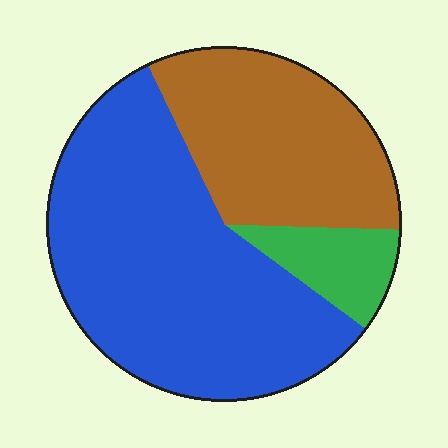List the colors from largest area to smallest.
From largest to smallest: blue, brown, green.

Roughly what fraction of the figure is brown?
Brown covers around 35% of the figure.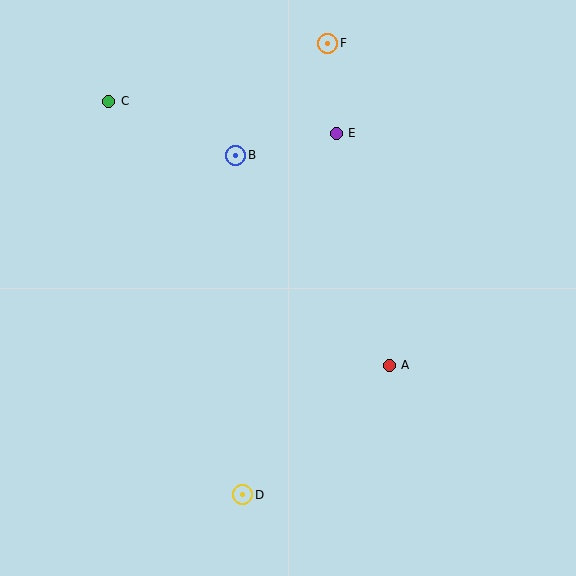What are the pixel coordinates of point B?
Point B is at (236, 155).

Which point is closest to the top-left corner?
Point C is closest to the top-left corner.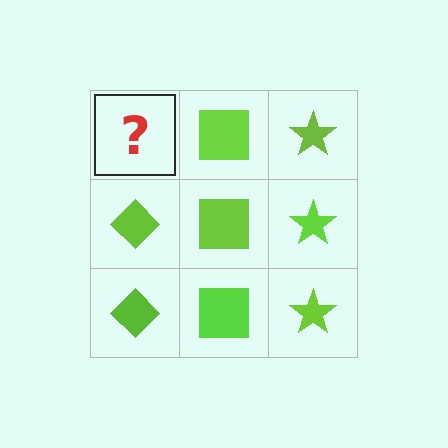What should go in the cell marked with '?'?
The missing cell should contain a lime diamond.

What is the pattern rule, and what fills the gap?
The rule is that each column has a consistent shape. The gap should be filled with a lime diamond.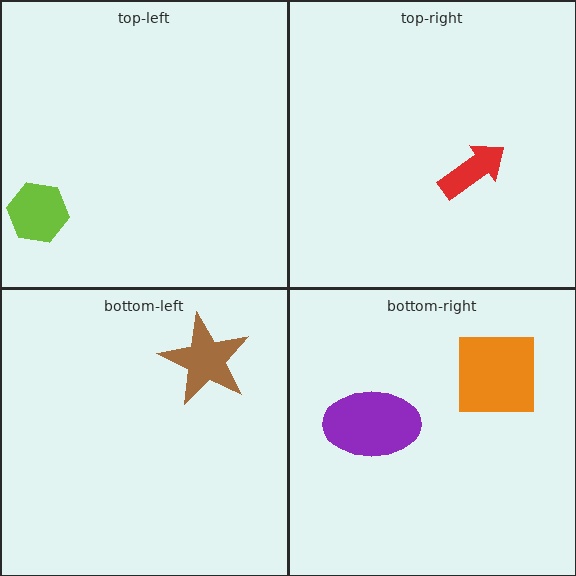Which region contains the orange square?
The bottom-right region.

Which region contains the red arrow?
The top-right region.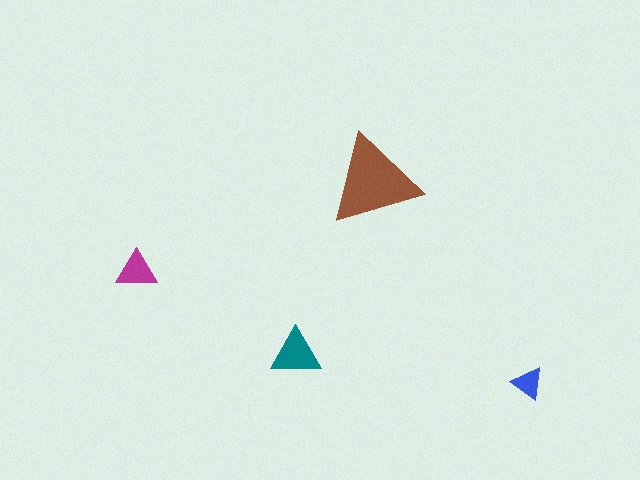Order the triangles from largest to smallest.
the brown one, the teal one, the magenta one, the blue one.